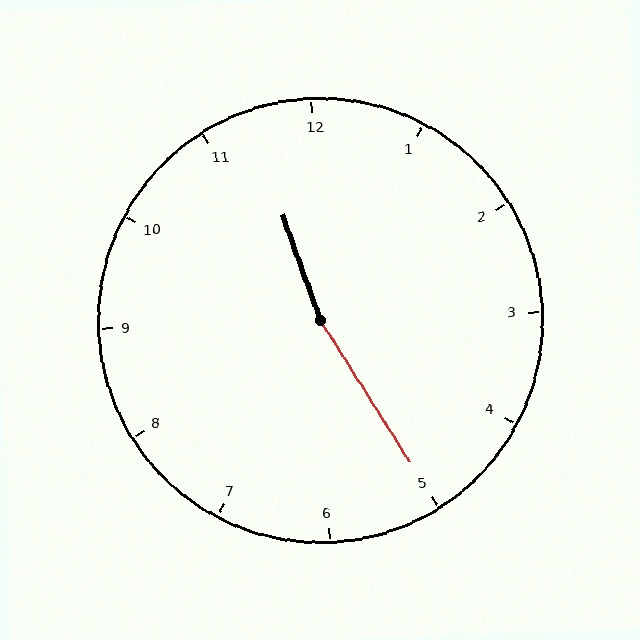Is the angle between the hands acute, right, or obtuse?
It is obtuse.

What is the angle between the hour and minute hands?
Approximately 168 degrees.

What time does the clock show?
11:25.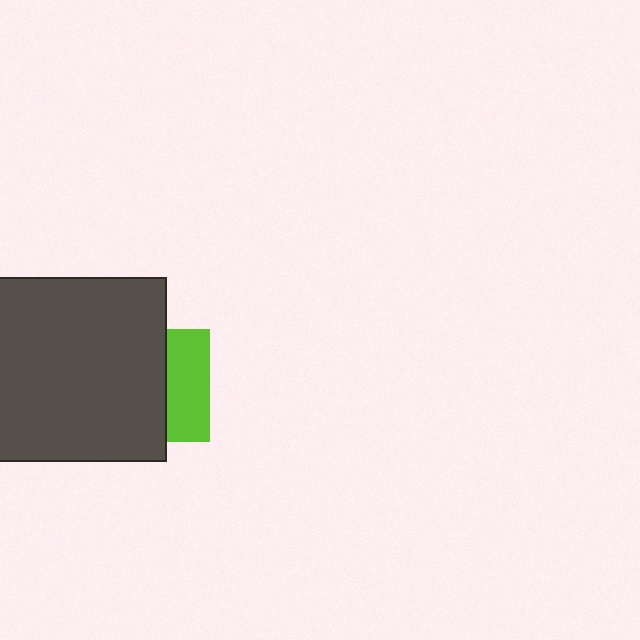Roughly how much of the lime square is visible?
A small part of it is visible (roughly 37%).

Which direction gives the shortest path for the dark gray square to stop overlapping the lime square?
Moving left gives the shortest separation.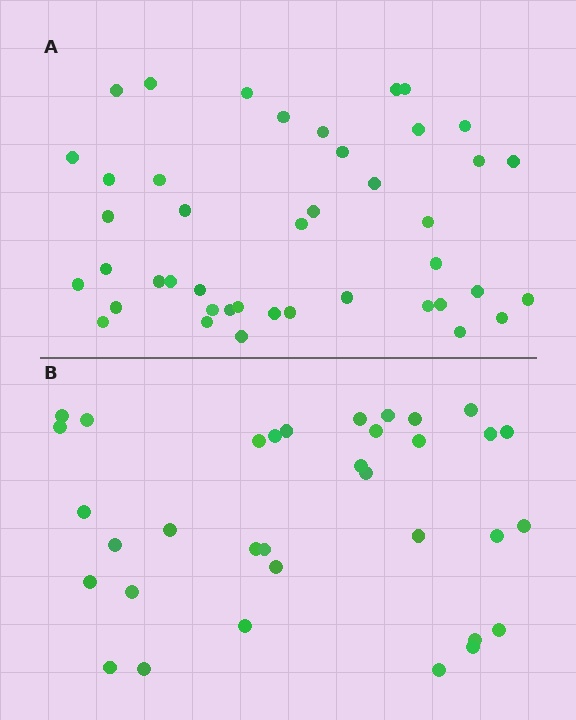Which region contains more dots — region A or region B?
Region A (the top region) has more dots.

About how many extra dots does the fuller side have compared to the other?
Region A has roughly 8 or so more dots than region B.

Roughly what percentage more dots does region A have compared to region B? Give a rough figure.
About 25% more.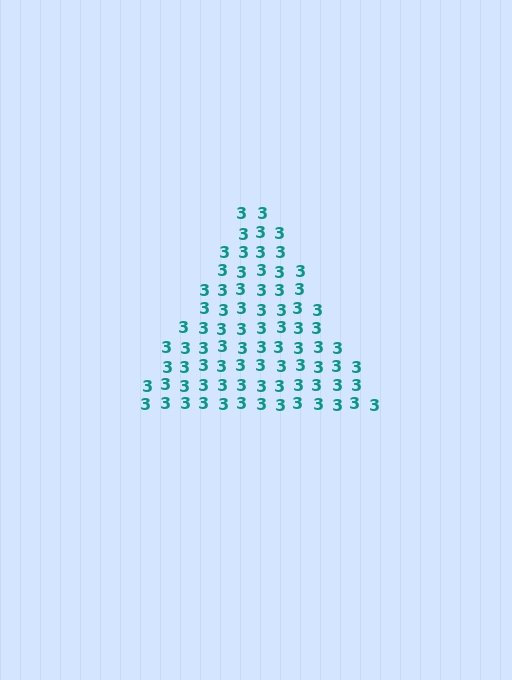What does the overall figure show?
The overall figure shows a triangle.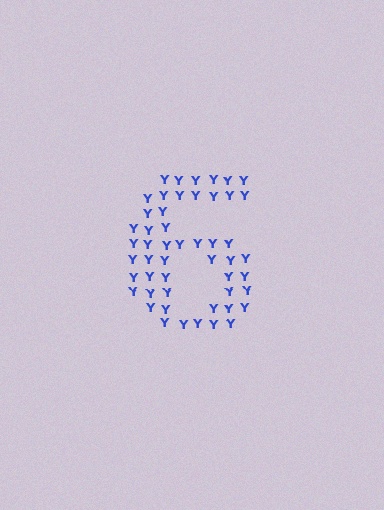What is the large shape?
The large shape is the digit 6.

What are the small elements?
The small elements are letter Y's.